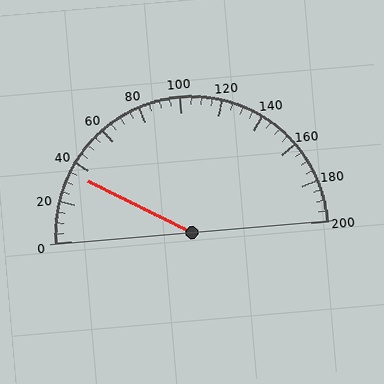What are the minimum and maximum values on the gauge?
The gauge ranges from 0 to 200.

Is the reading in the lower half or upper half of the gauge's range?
The reading is in the lower half of the range (0 to 200).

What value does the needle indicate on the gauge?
The needle indicates approximately 35.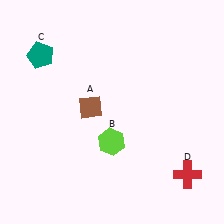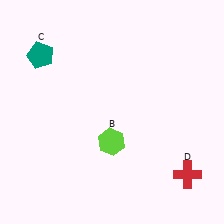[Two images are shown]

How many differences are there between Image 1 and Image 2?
There is 1 difference between the two images.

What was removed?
The brown diamond (A) was removed in Image 2.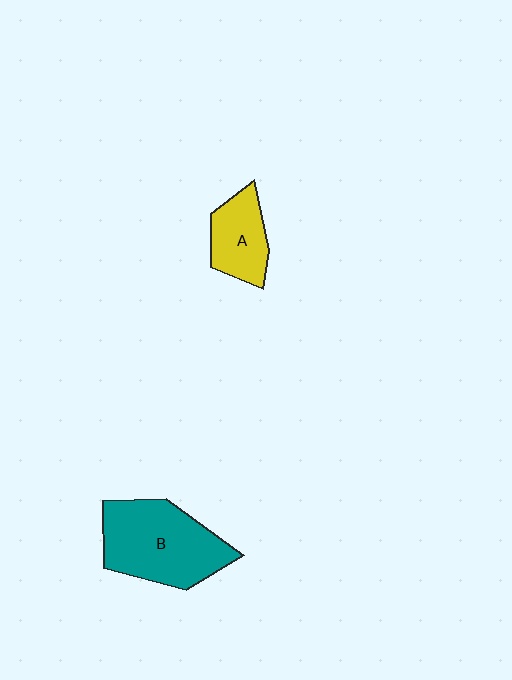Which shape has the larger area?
Shape B (teal).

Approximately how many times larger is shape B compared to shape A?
Approximately 2.0 times.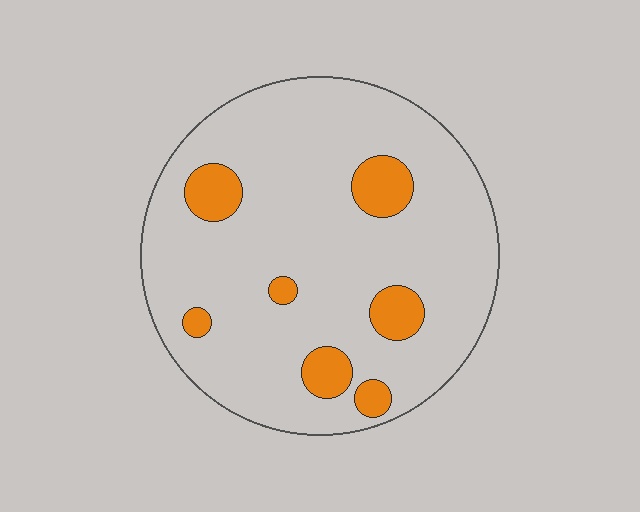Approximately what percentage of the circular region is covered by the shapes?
Approximately 15%.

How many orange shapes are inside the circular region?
7.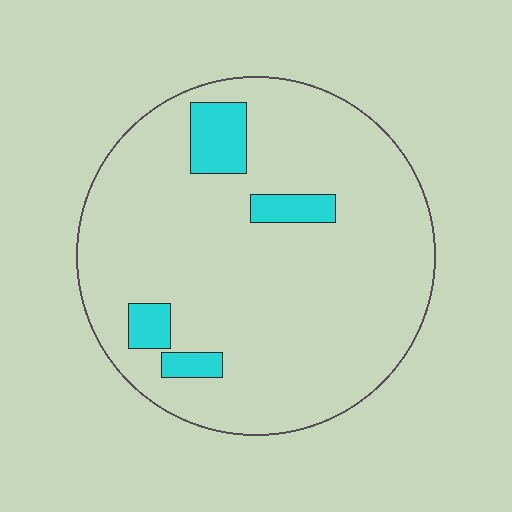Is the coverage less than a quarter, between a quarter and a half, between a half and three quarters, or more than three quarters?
Less than a quarter.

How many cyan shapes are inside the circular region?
4.